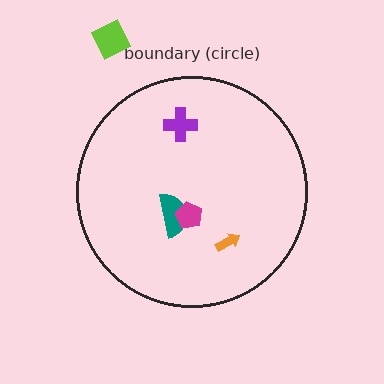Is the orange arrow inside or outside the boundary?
Inside.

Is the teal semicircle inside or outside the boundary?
Inside.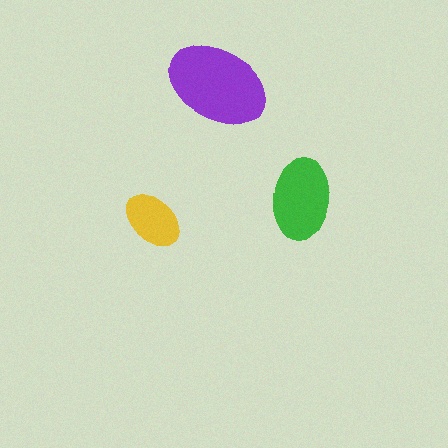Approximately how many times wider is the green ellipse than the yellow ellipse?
About 1.5 times wider.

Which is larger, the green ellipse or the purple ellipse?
The purple one.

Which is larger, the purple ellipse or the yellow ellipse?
The purple one.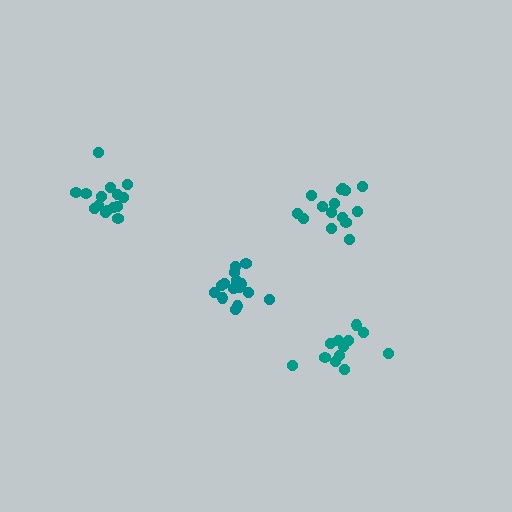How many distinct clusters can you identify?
There are 4 distinct clusters.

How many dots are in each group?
Group 1: 12 dots, Group 2: 15 dots, Group 3: 15 dots, Group 4: 15 dots (57 total).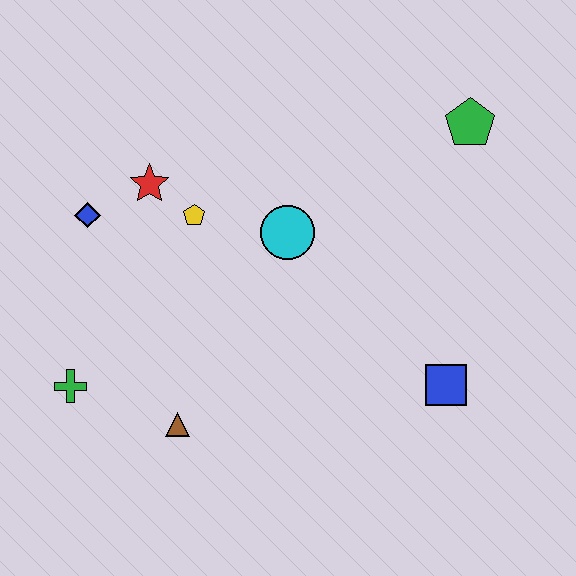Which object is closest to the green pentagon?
The cyan circle is closest to the green pentagon.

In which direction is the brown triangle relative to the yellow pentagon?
The brown triangle is below the yellow pentagon.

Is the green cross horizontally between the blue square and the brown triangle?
No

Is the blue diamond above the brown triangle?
Yes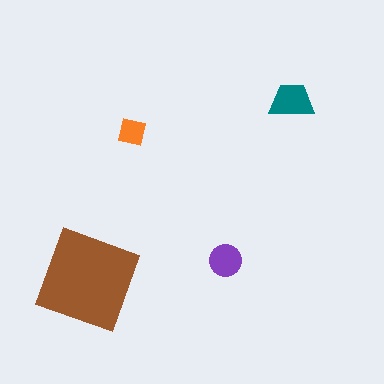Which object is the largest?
The brown square.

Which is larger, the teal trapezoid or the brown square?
The brown square.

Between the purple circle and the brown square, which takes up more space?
The brown square.